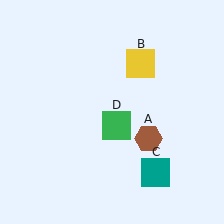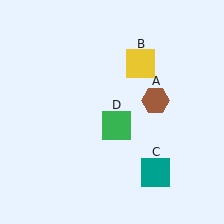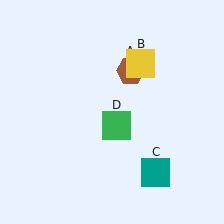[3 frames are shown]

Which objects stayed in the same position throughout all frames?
Yellow square (object B) and teal square (object C) and green square (object D) remained stationary.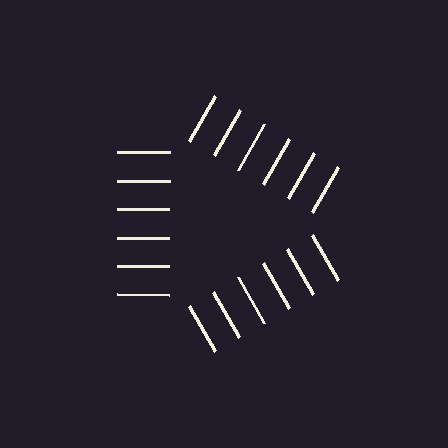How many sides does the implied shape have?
3 sides — the line-ends trace a triangle.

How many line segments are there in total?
18 — 6 along each of the 3 edges.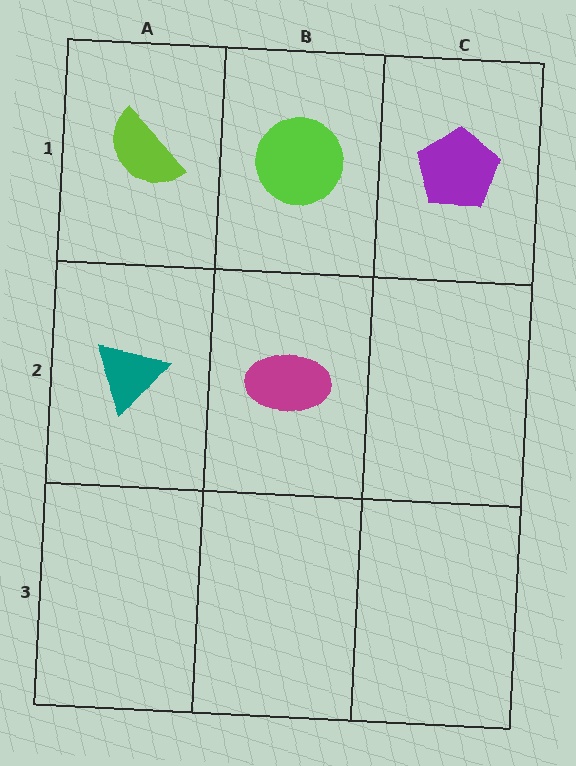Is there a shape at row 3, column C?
No, that cell is empty.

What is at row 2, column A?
A teal triangle.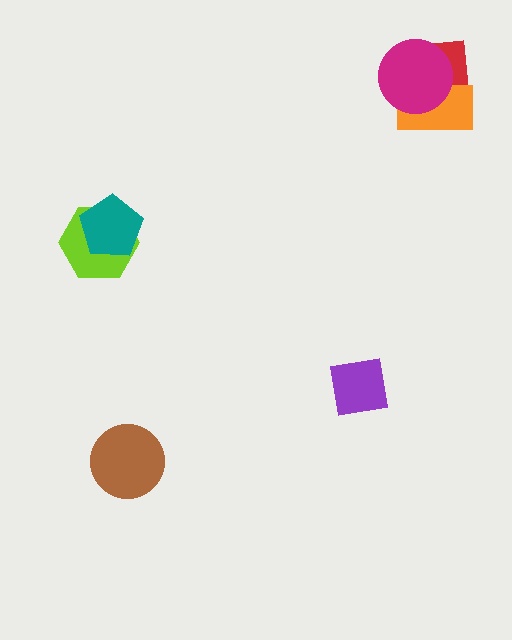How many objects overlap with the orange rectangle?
2 objects overlap with the orange rectangle.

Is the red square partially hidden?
Yes, it is partially covered by another shape.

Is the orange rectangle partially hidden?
Yes, it is partially covered by another shape.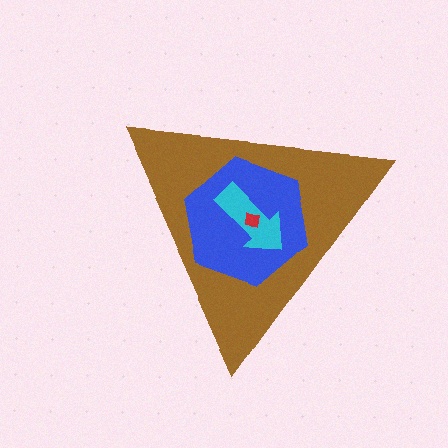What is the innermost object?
The red square.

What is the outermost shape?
The brown triangle.